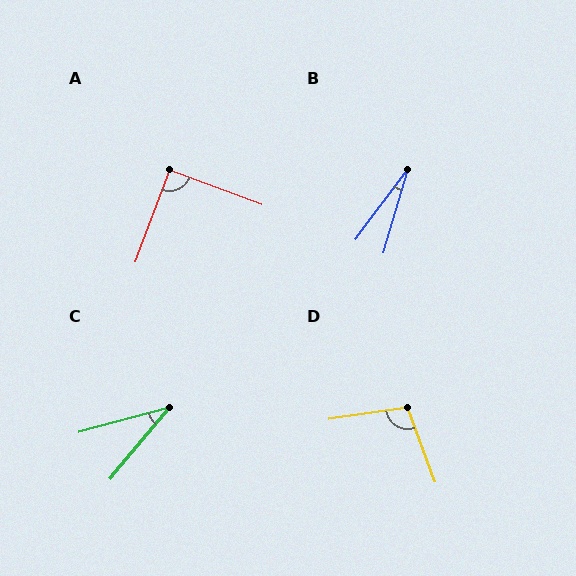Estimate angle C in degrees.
Approximately 35 degrees.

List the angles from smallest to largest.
B (20°), C (35°), A (90°), D (102°).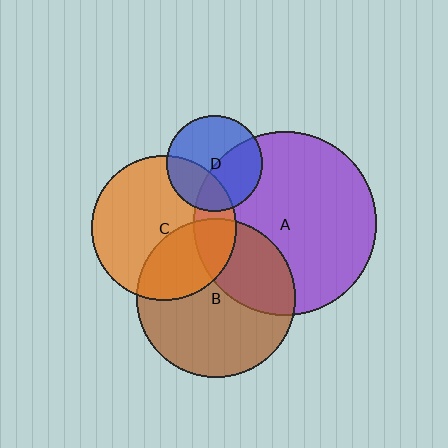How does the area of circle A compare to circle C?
Approximately 1.6 times.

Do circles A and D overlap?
Yes.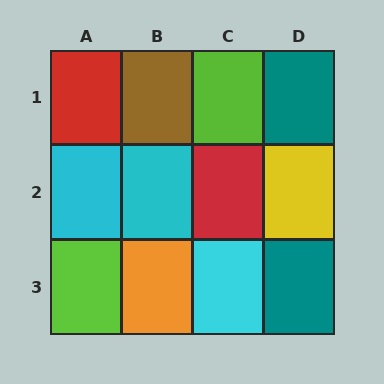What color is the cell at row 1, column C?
Lime.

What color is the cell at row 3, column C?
Cyan.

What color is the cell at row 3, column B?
Orange.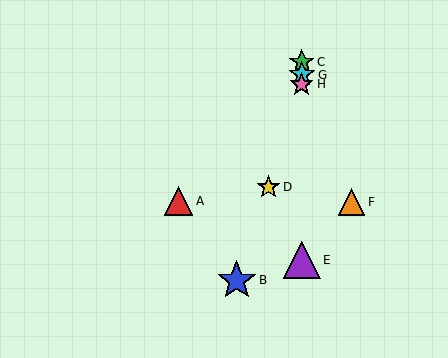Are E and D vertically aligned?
No, E is at x≈302 and D is at x≈269.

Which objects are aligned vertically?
Objects C, E, G, H are aligned vertically.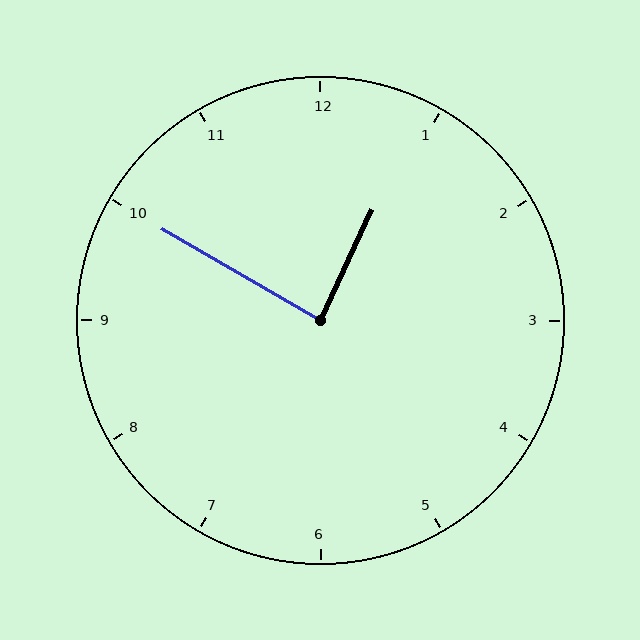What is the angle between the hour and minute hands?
Approximately 85 degrees.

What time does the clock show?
12:50.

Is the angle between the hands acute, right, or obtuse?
It is right.